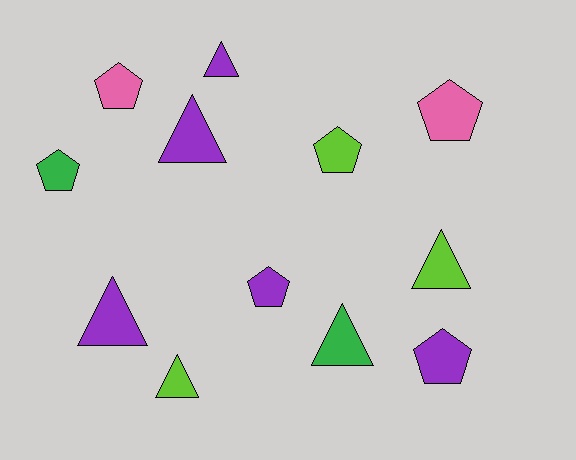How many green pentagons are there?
There is 1 green pentagon.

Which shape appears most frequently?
Pentagon, with 6 objects.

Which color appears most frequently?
Purple, with 5 objects.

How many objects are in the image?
There are 12 objects.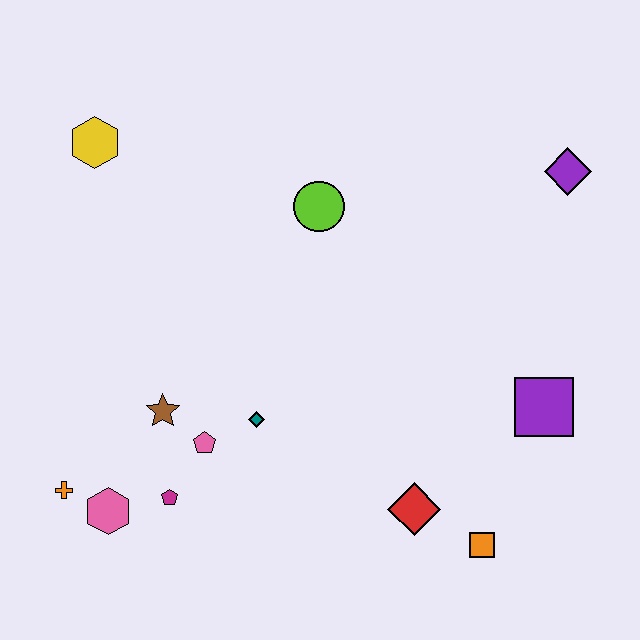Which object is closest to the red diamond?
The orange square is closest to the red diamond.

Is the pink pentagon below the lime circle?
Yes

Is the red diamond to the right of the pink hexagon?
Yes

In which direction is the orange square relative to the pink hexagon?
The orange square is to the right of the pink hexagon.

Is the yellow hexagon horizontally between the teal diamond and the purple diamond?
No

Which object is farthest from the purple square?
The yellow hexagon is farthest from the purple square.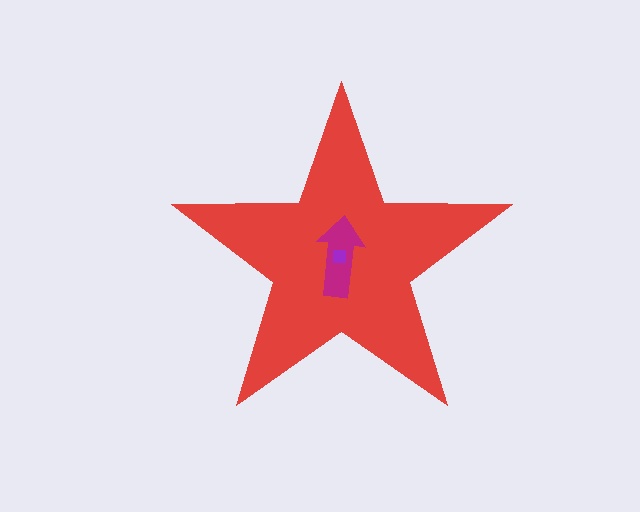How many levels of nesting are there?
3.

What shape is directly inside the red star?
The magenta arrow.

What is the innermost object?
The purple square.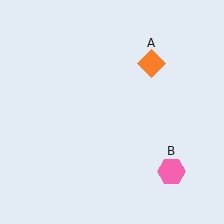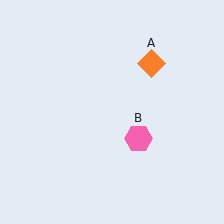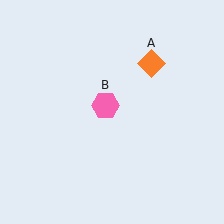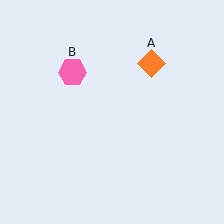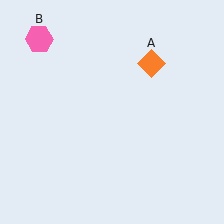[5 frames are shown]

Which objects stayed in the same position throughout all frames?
Orange diamond (object A) remained stationary.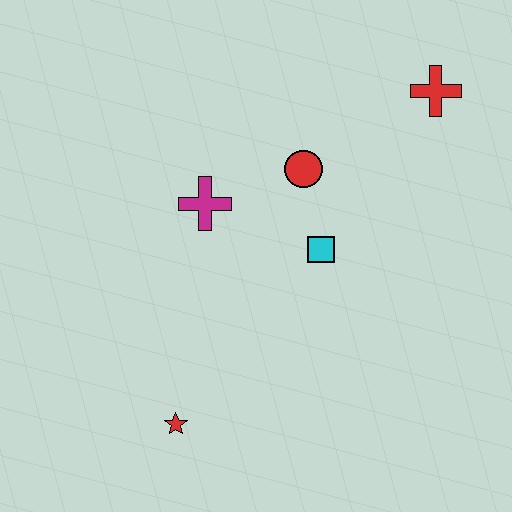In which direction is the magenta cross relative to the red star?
The magenta cross is above the red star.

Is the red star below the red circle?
Yes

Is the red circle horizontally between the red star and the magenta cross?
No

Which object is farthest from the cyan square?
The red star is farthest from the cyan square.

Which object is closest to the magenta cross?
The red circle is closest to the magenta cross.